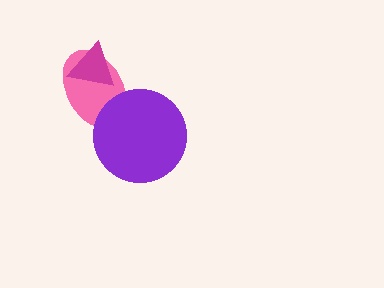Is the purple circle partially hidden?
No, no other shape covers it.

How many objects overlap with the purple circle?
1 object overlaps with the purple circle.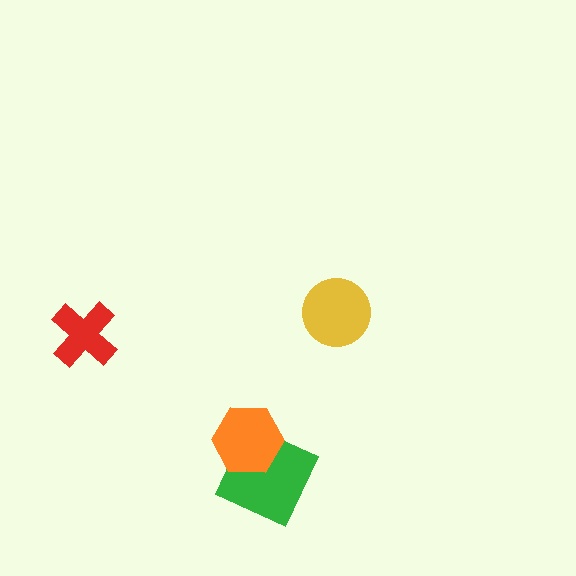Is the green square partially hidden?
Yes, it is partially covered by another shape.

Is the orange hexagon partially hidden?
No, no other shape covers it.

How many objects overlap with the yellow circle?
0 objects overlap with the yellow circle.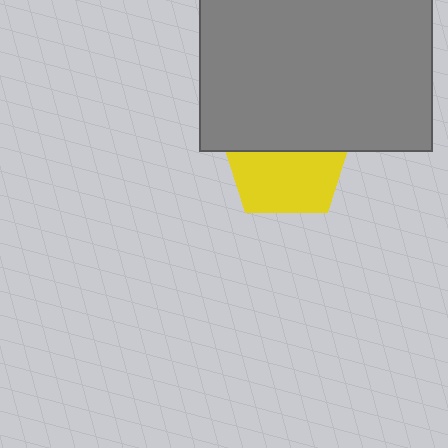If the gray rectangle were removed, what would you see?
You would see the complete yellow pentagon.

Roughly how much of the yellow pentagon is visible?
About half of it is visible (roughly 54%).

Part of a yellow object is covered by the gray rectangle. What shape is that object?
It is a pentagon.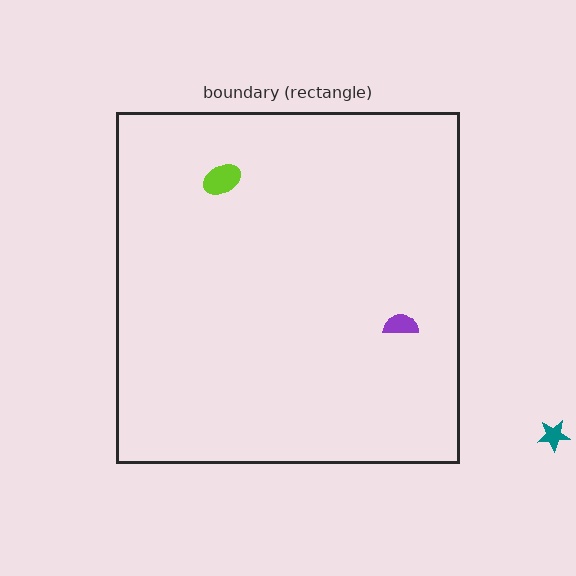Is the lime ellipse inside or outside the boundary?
Inside.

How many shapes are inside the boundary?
2 inside, 1 outside.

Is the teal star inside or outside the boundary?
Outside.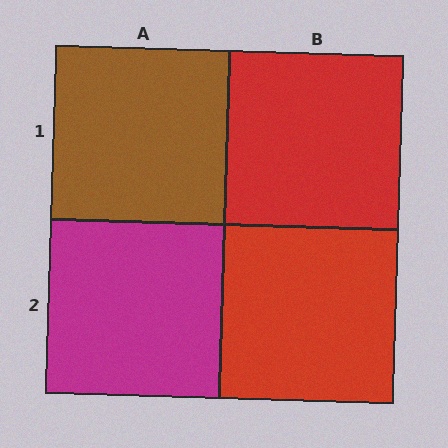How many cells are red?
2 cells are red.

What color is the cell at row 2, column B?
Red.